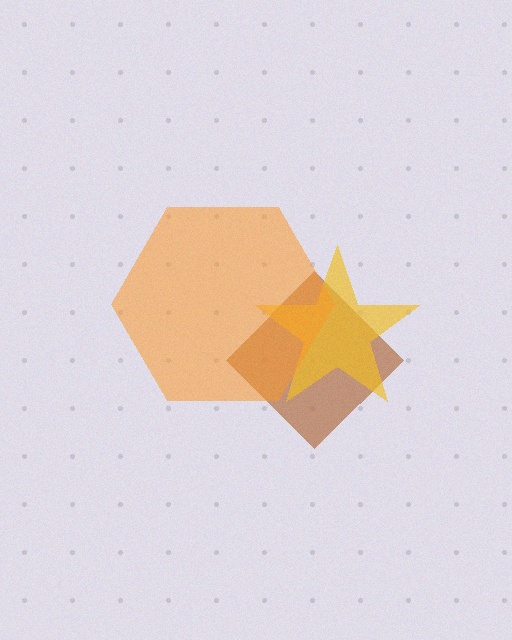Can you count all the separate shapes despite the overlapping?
Yes, there are 3 separate shapes.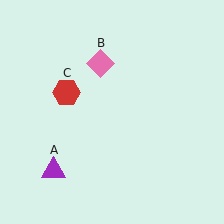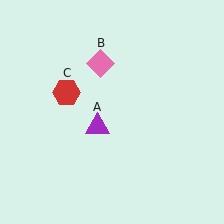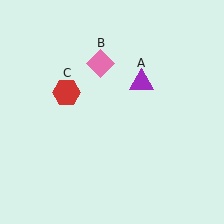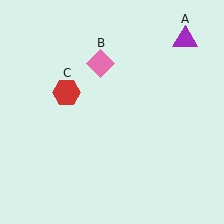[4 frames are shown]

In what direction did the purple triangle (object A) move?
The purple triangle (object A) moved up and to the right.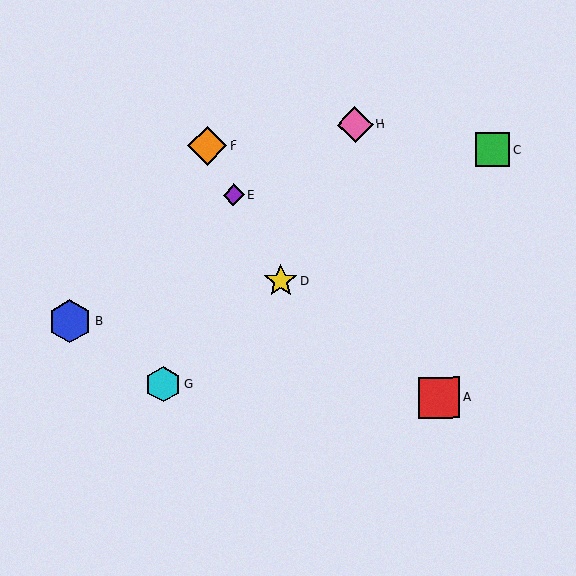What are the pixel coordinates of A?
Object A is at (439, 398).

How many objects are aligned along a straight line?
3 objects (D, E, F) are aligned along a straight line.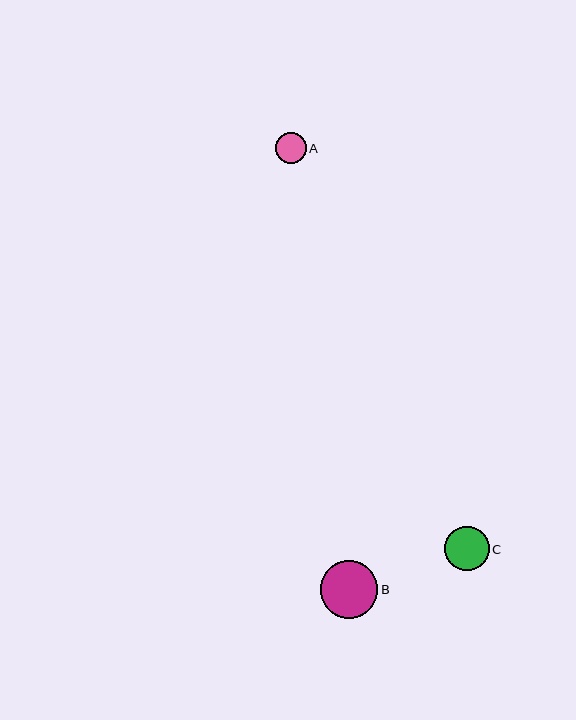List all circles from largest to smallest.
From largest to smallest: B, C, A.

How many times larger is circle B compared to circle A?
Circle B is approximately 1.9 times the size of circle A.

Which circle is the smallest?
Circle A is the smallest with a size of approximately 31 pixels.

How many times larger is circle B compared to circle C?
Circle B is approximately 1.3 times the size of circle C.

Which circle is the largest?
Circle B is the largest with a size of approximately 57 pixels.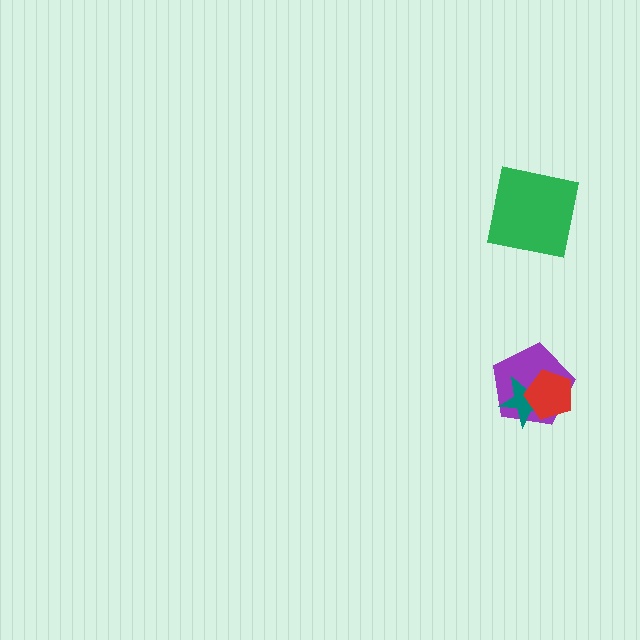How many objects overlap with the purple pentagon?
2 objects overlap with the purple pentagon.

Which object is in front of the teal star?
The red pentagon is in front of the teal star.